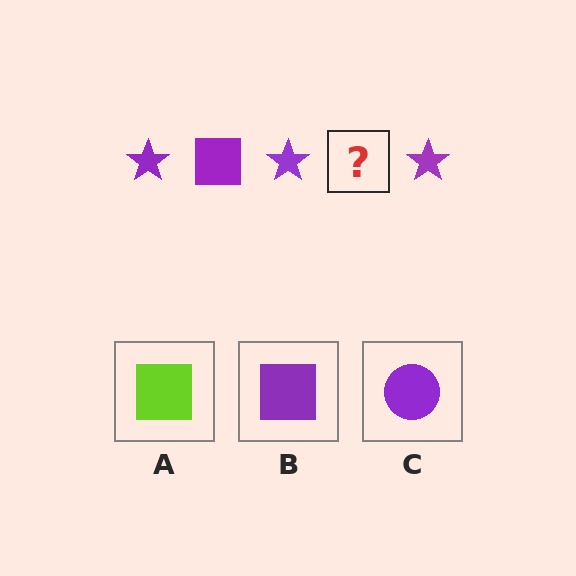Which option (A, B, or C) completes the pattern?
B.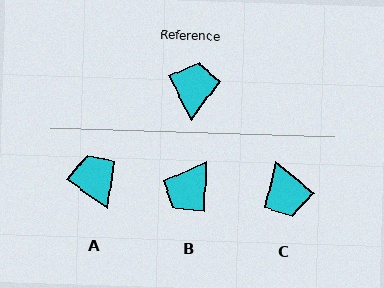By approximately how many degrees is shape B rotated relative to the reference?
Approximately 150 degrees counter-clockwise.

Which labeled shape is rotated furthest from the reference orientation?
C, about 157 degrees away.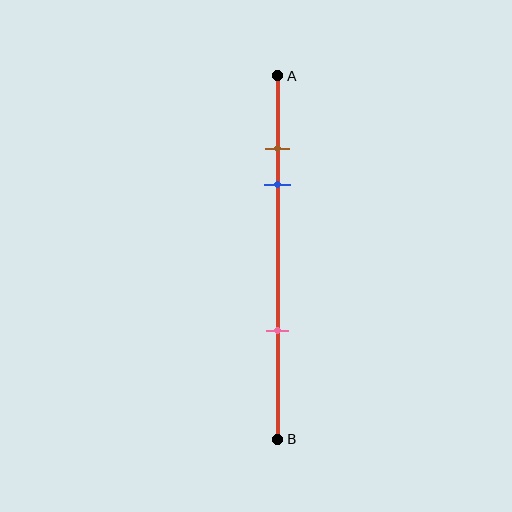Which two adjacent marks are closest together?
The brown and blue marks are the closest adjacent pair.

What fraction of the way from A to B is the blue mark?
The blue mark is approximately 30% (0.3) of the way from A to B.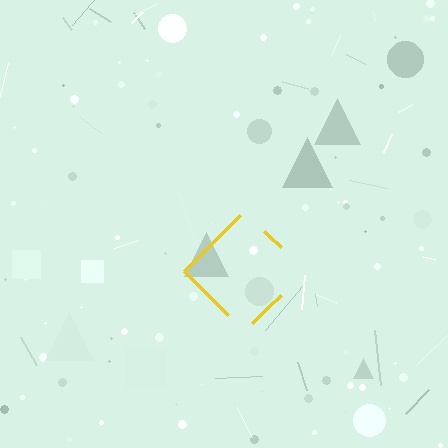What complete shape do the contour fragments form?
The contour fragments form a diamond.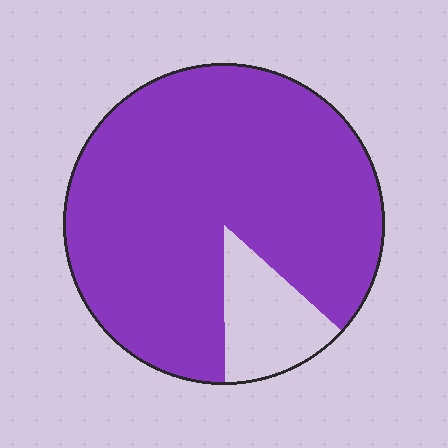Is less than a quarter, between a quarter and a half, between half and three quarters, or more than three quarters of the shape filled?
More than three quarters.